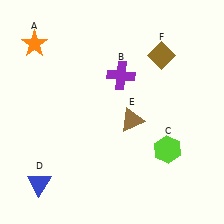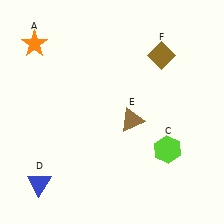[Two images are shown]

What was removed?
The purple cross (B) was removed in Image 2.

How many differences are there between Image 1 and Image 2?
There is 1 difference between the two images.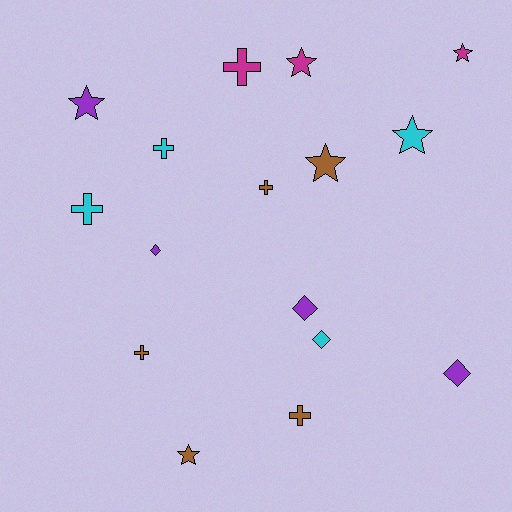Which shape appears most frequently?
Cross, with 6 objects.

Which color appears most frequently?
Brown, with 5 objects.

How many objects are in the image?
There are 16 objects.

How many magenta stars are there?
There are 2 magenta stars.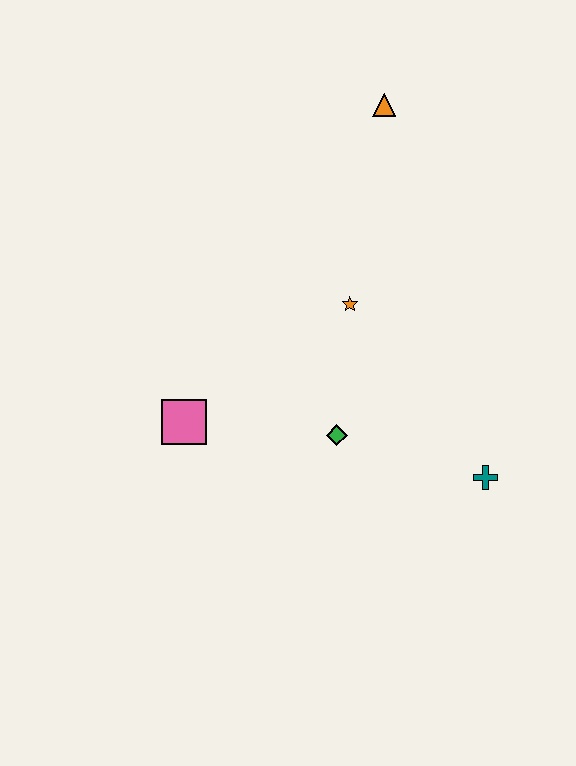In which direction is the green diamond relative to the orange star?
The green diamond is below the orange star.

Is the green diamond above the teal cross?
Yes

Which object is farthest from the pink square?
The orange triangle is farthest from the pink square.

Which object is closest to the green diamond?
The orange star is closest to the green diamond.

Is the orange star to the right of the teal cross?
No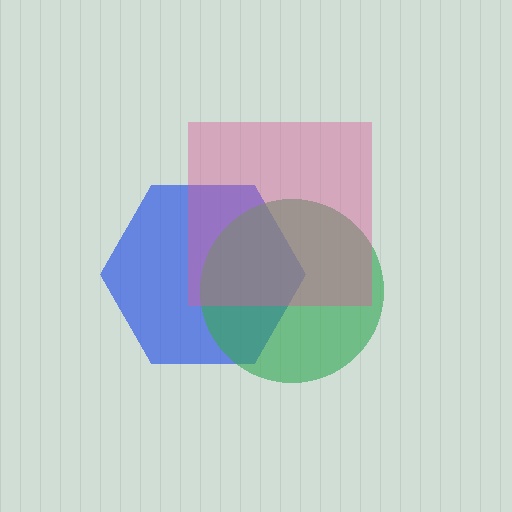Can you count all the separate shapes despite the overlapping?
Yes, there are 3 separate shapes.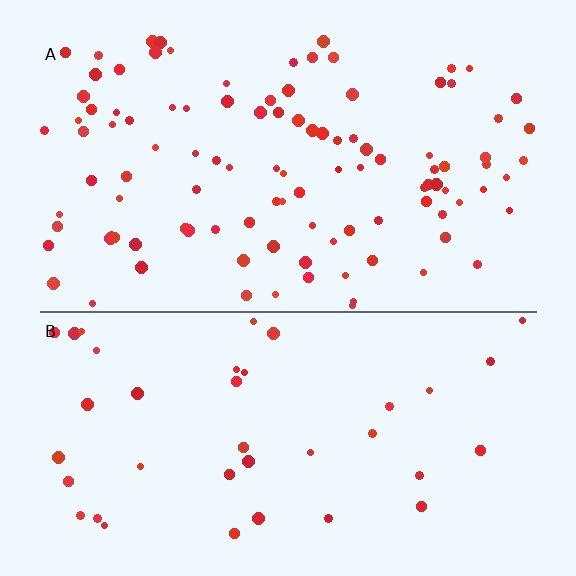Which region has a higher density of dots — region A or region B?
A (the top).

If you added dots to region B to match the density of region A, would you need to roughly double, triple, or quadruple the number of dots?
Approximately triple.